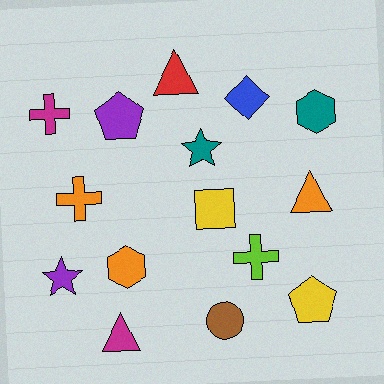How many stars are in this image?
There are 2 stars.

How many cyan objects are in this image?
There are no cyan objects.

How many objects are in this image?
There are 15 objects.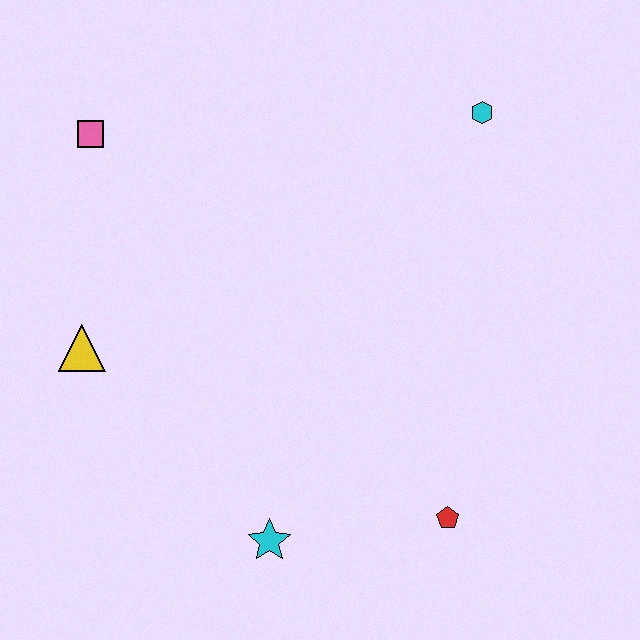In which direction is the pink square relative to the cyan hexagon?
The pink square is to the left of the cyan hexagon.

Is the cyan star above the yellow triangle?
No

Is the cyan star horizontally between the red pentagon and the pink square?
Yes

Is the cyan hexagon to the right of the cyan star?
Yes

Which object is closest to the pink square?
The yellow triangle is closest to the pink square.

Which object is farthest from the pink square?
The red pentagon is farthest from the pink square.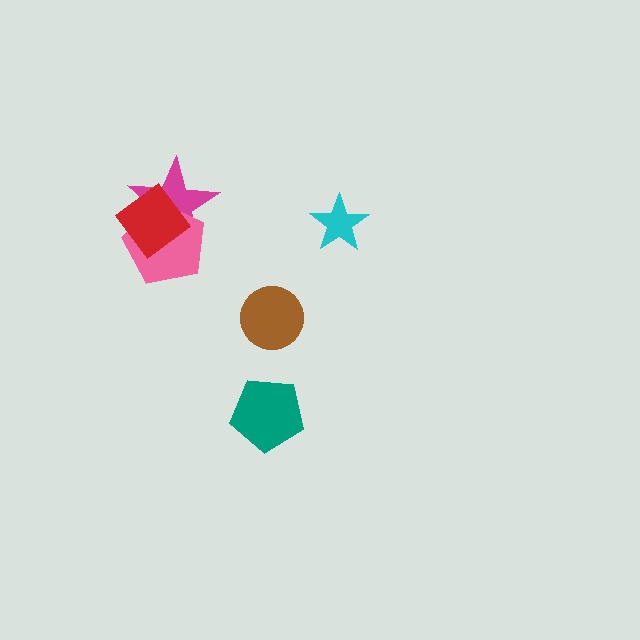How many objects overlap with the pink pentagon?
2 objects overlap with the pink pentagon.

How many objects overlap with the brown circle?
0 objects overlap with the brown circle.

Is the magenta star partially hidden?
Yes, it is partially covered by another shape.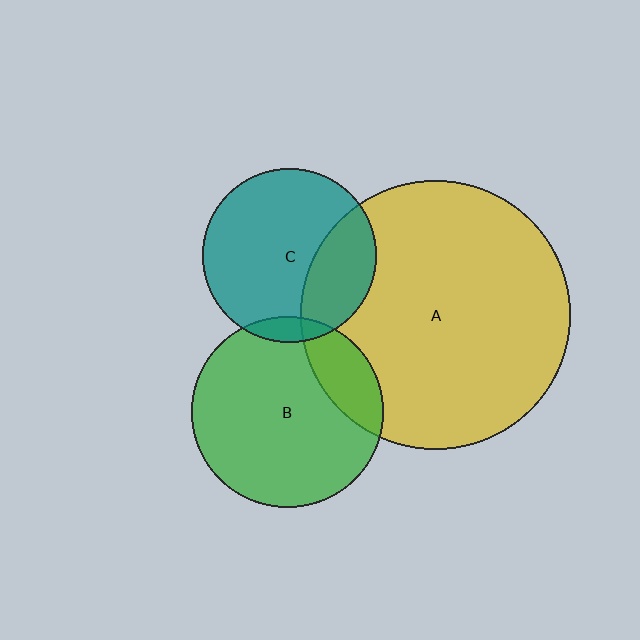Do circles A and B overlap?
Yes.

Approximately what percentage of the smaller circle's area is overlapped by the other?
Approximately 20%.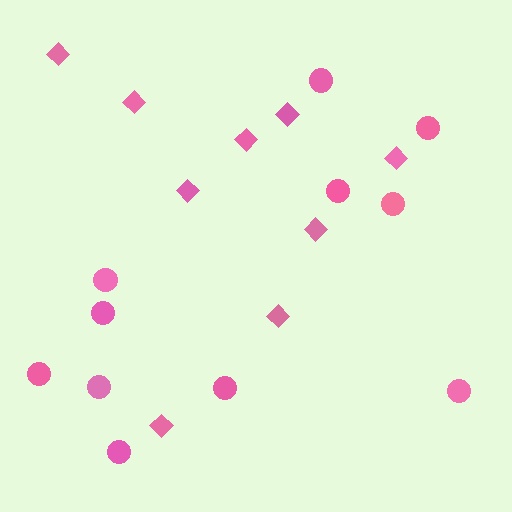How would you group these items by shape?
There are 2 groups: one group of diamonds (9) and one group of circles (11).